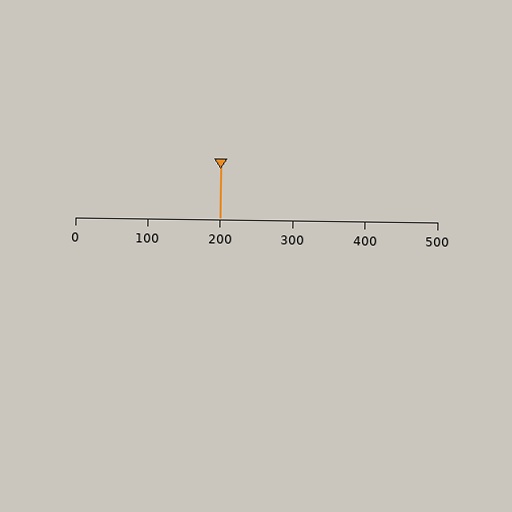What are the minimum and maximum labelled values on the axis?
The axis runs from 0 to 500.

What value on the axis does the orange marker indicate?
The marker indicates approximately 200.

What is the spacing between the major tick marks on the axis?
The major ticks are spaced 100 apart.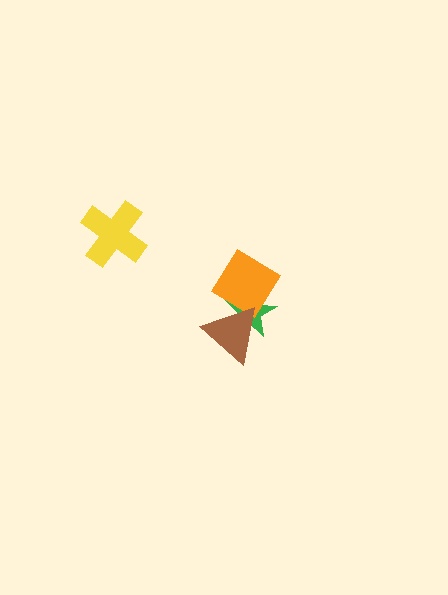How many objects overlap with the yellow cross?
0 objects overlap with the yellow cross.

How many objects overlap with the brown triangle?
2 objects overlap with the brown triangle.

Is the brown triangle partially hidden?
No, no other shape covers it.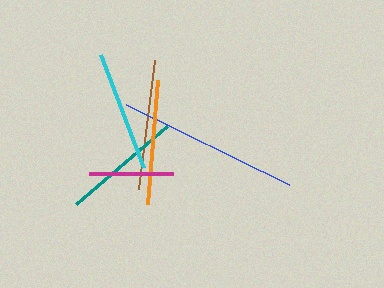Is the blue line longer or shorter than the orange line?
The blue line is longer than the orange line.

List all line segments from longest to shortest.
From longest to shortest: blue, brown, orange, cyan, teal, magenta.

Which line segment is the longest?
The blue line is the longest at approximately 182 pixels.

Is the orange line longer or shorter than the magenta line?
The orange line is longer than the magenta line.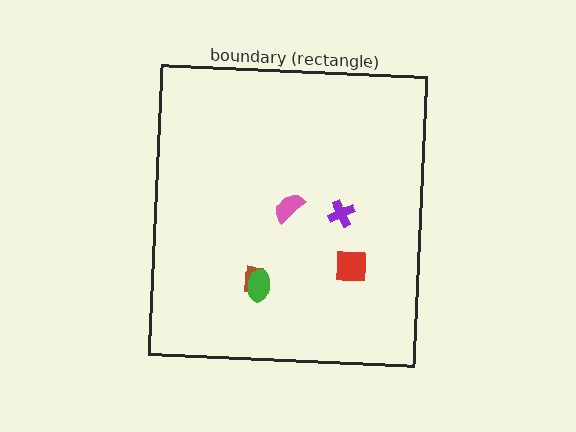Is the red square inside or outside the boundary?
Inside.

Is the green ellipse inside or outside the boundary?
Inside.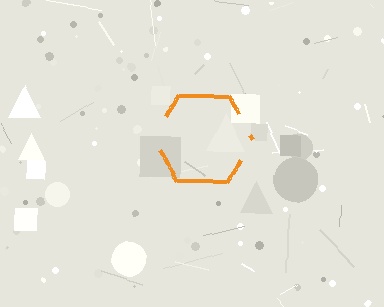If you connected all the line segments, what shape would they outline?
They would outline a hexagon.